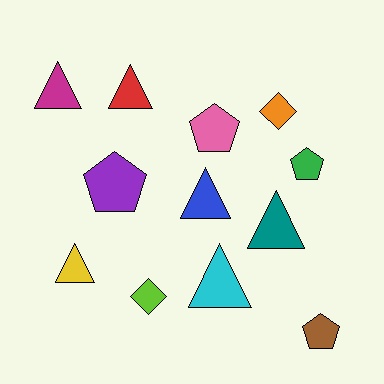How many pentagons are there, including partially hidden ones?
There are 4 pentagons.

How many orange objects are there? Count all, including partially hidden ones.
There is 1 orange object.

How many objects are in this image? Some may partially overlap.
There are 12 objects.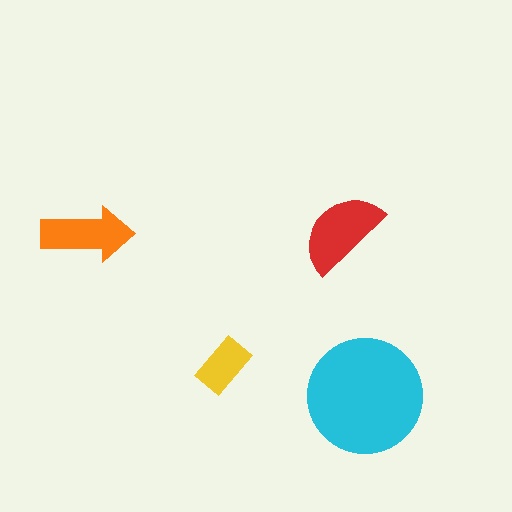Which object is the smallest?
The yellow rectangle.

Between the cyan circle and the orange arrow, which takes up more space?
The cyan circle.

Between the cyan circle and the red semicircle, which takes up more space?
The cyan circle.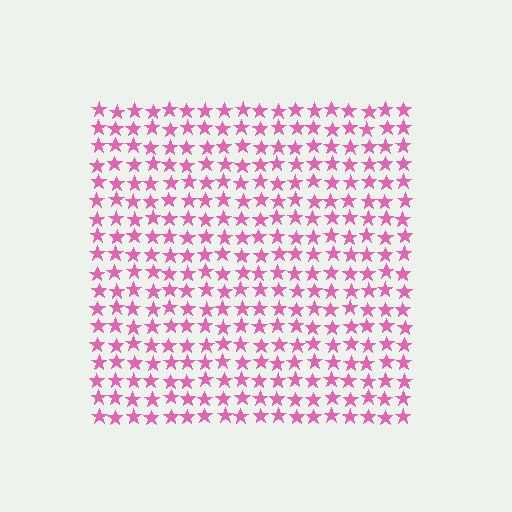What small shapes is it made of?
It is made of small stars.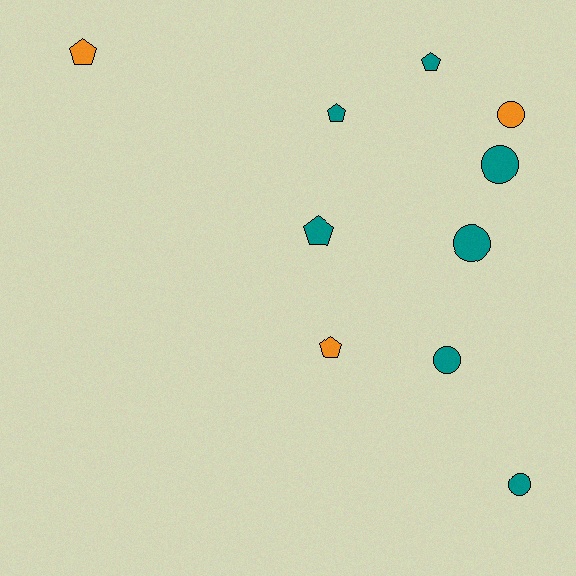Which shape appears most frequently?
Circle, with 5 objects.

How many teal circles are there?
There are 4 teal circles.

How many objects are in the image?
There are 10 objects.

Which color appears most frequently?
Teal, with 7 objects.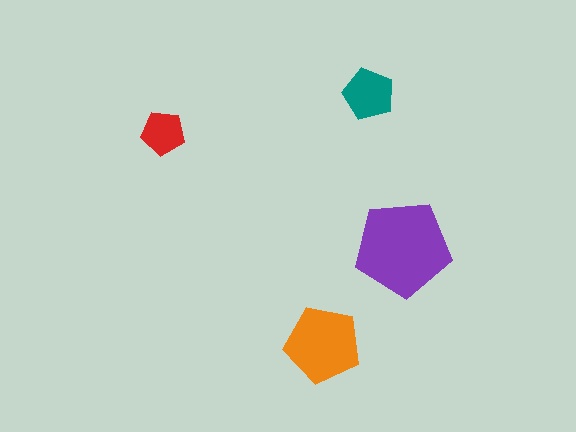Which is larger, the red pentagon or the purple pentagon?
The purple one.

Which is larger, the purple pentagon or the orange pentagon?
The purple one.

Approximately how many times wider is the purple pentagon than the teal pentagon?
About 2 times wider.